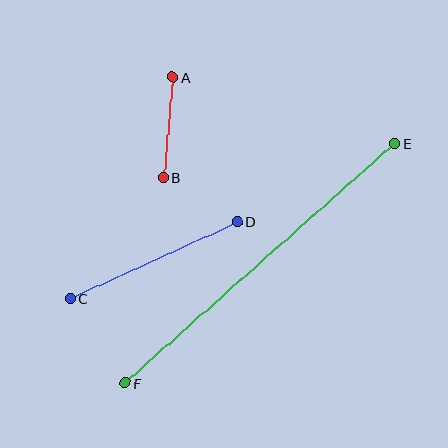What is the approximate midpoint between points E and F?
The midpoint is at approximately (260, 263) pixels.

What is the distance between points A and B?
The distance is approximately 101 pixels.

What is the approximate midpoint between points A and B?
The midpoint is at approximately (168, 127) pixels.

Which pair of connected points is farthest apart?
Points E and F are farthest apart.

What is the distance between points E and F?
The distance is approximately 361 pixels.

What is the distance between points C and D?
The distance is approximately 184 pixels.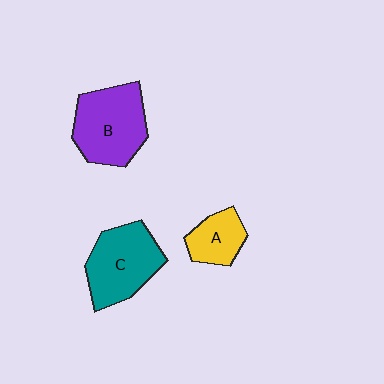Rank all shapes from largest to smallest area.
From largest to smallest: B (purple), C (teal), A (yellow).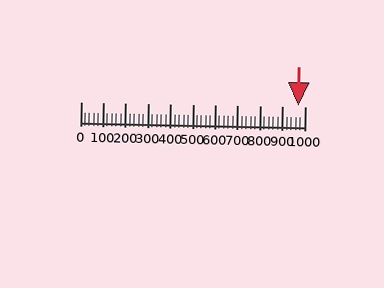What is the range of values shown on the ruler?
The ruler shows values from 0 to 1000.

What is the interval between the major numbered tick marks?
The major tick marks are spaced 100 units apart.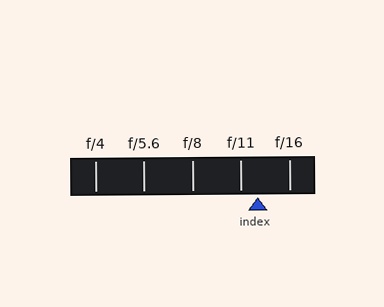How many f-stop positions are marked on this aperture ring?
There are 5 f-stop positions marked.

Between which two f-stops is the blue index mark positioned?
The index mark is between f/11 and f/16.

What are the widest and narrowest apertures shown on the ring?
The widest aperture shown is f/4 and the narrowest is f/16.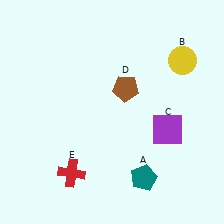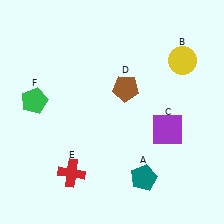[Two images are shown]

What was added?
A green pentagon (F) was added in Image 2.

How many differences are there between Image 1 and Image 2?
There is 1 difference between the two images.